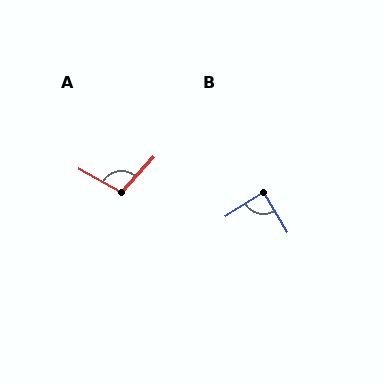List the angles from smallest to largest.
B (89°), A (103°).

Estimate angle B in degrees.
Approximately 89 degrees.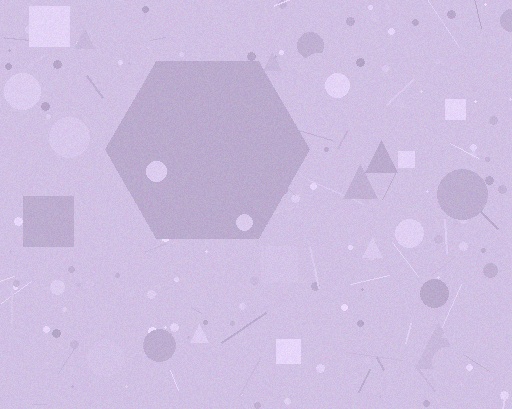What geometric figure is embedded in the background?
A hexagon is embedded in the background.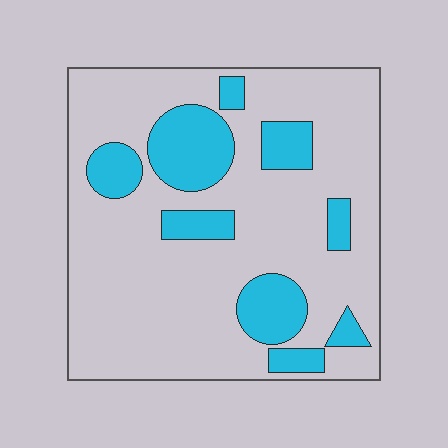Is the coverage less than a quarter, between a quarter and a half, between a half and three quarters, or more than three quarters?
Less than a quarter.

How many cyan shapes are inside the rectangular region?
9.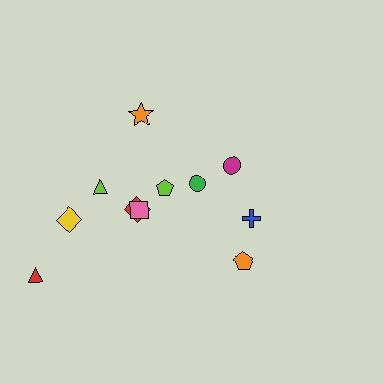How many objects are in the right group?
There are 4 objects.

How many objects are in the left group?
There are 7 objects.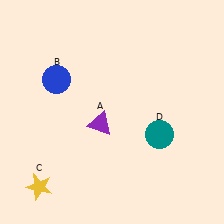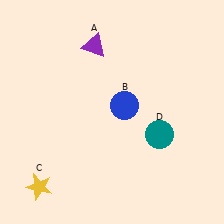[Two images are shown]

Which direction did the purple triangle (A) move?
The purple triangle (A) moved up.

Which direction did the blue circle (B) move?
The blue circle (B) moved right.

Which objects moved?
The objects that moved are: the purple triangle (A), the blue circle (B).